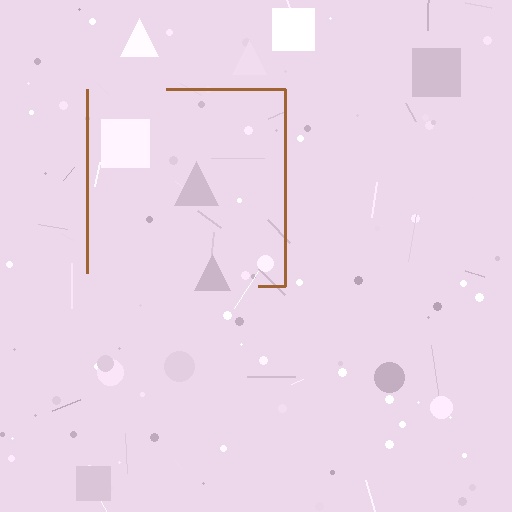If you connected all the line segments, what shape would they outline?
They would outline a square.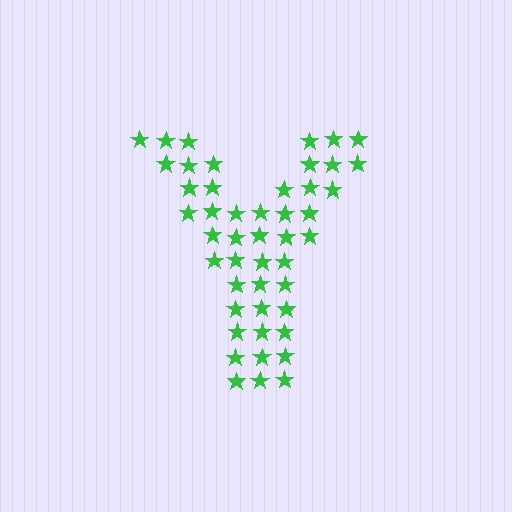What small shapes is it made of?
It is made of small stars.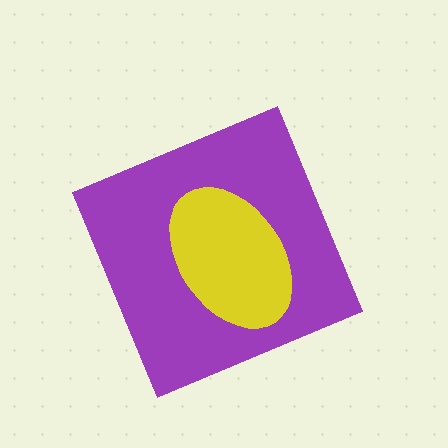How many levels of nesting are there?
2.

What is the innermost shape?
The yellow ellipse.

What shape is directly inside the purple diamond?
The yellow ellipse.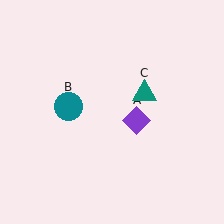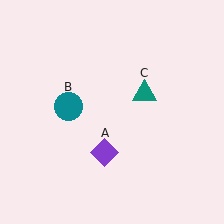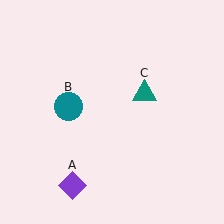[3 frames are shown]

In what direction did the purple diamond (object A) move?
The purple diamond (object A) moved down and to the left.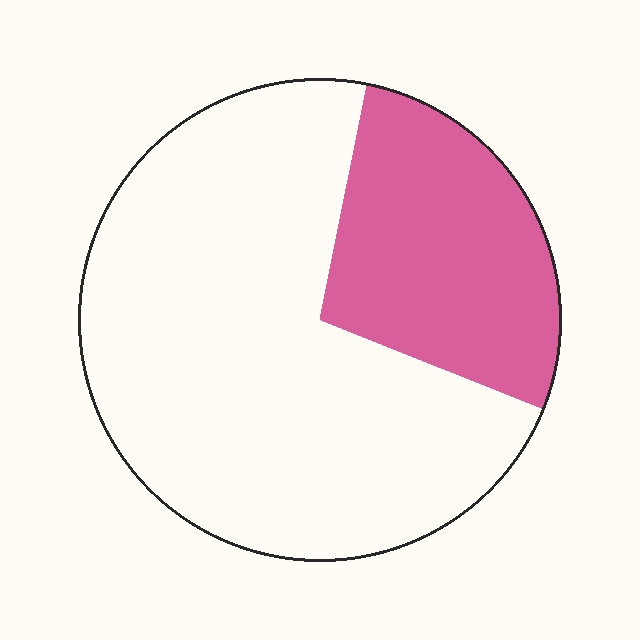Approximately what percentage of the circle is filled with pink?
Approximately 30%.